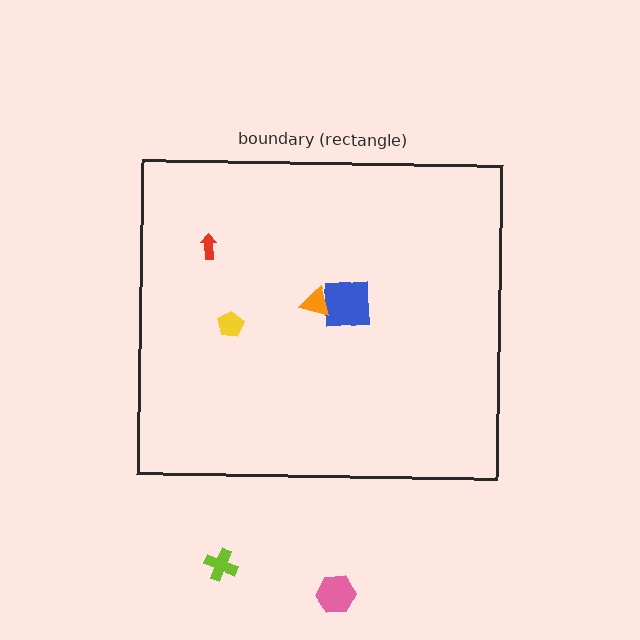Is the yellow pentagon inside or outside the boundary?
Inside.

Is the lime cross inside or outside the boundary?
Outside.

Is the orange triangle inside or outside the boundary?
Inside.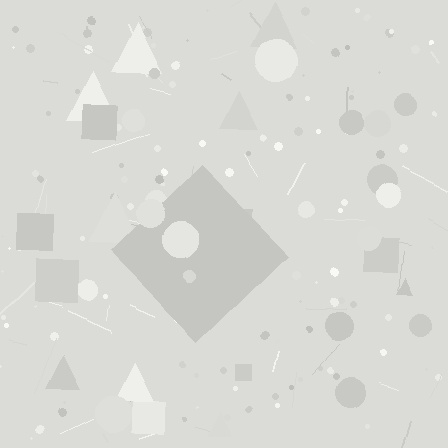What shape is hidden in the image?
A diamond is hidden in the image.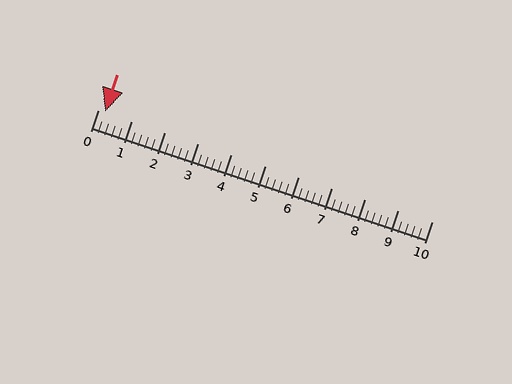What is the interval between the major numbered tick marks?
The major tick marks are spaced 1 units apart.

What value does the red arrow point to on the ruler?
The red arrow points to approximately 0.2.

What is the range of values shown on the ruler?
The ruler shows values from 0 to 10.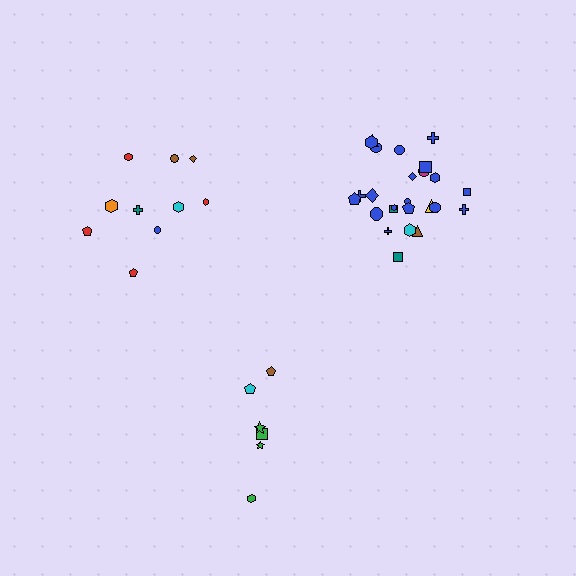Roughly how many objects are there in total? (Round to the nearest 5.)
Roughly 40 objects in total.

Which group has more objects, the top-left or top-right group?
The top-right group.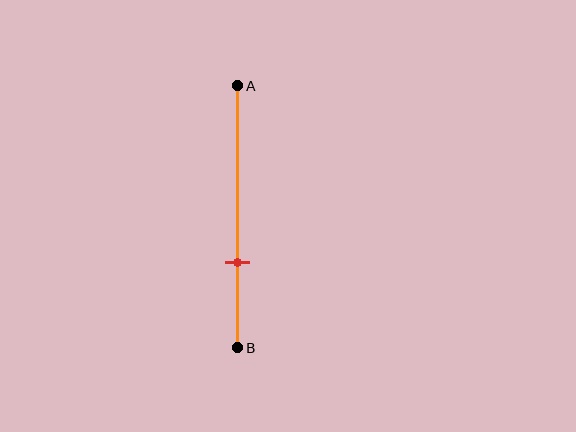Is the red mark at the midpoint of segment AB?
No, the mark is at about 65% from A, not at the 50% midpoint.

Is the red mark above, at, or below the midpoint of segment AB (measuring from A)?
The red mark is below the midpoint of segment AB.